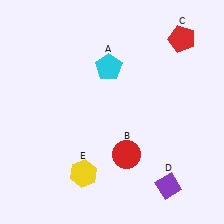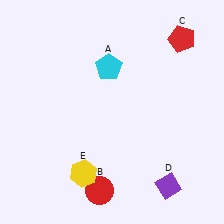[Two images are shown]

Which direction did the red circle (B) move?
The red circle (B) moved down.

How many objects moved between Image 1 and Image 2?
1 object moved between the two images.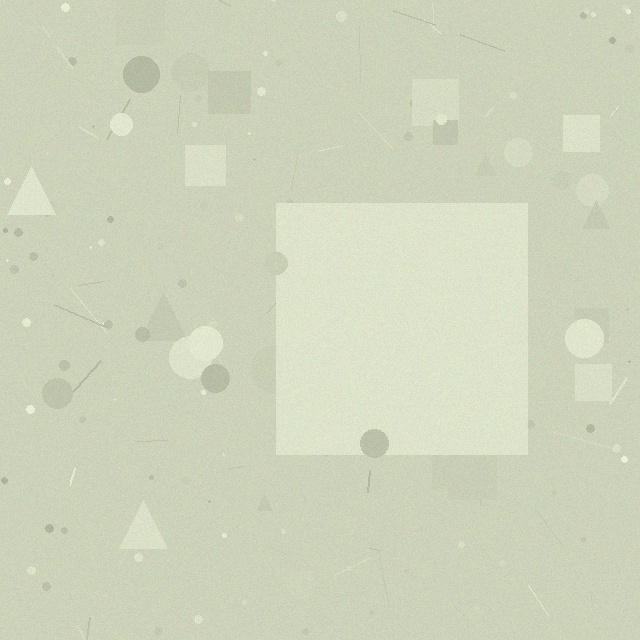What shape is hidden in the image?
A square is hidden in the image.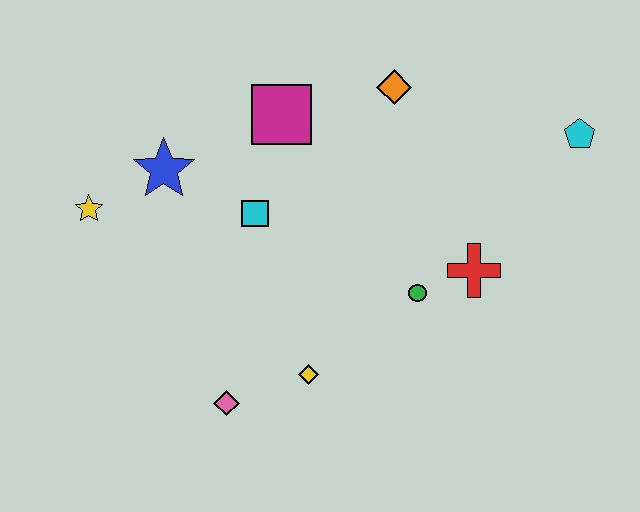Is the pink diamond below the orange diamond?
Yes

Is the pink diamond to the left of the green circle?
Yes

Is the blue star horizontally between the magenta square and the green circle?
No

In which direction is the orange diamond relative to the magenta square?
The orange diamond is to the right of the magenta square.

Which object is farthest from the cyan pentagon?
The yellow star is farthest from the cyan pentagon.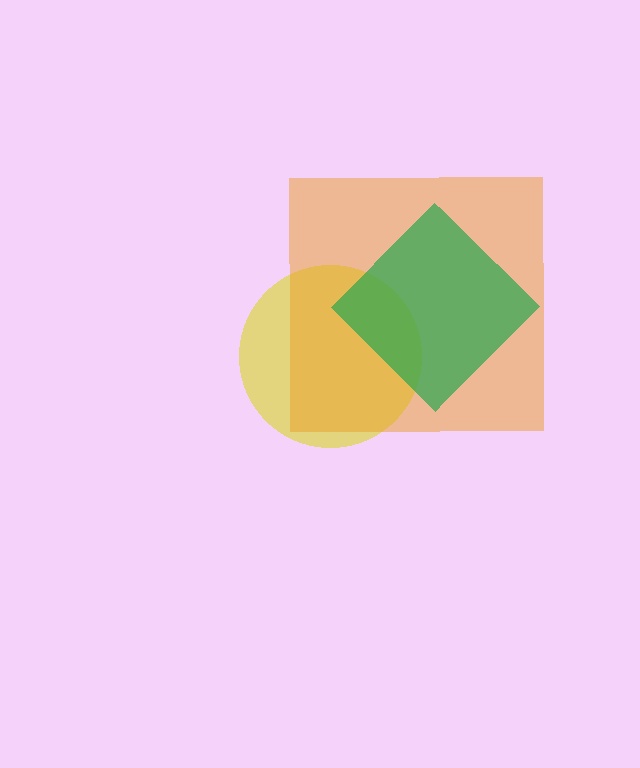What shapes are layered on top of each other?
The layered shapes are: a yellow circle, an orange square, a green diamond.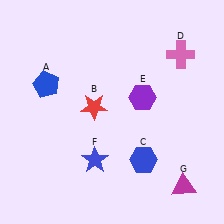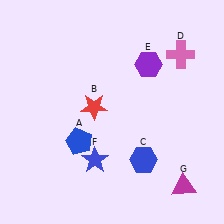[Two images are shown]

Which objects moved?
The objects that moved are: the blue pentagon (A), the purple hexagon (E).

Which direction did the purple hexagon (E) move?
The purple hexagon (E) moved up.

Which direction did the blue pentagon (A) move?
The blue pentagon (A) moved down.